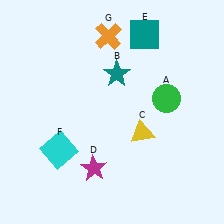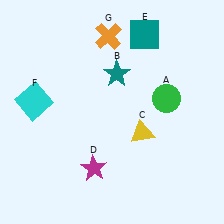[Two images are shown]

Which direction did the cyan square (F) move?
The cyan square (F) moved up.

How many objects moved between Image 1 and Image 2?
1 object moved between the two images.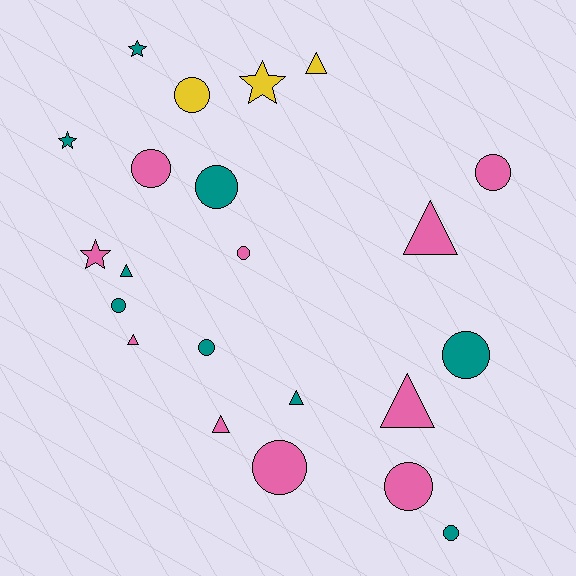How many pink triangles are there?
There are 4 pink triangles.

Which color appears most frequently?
Pink, with 10 objects.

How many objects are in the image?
There are 22 objects.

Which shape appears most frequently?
Circle, with 11 objects.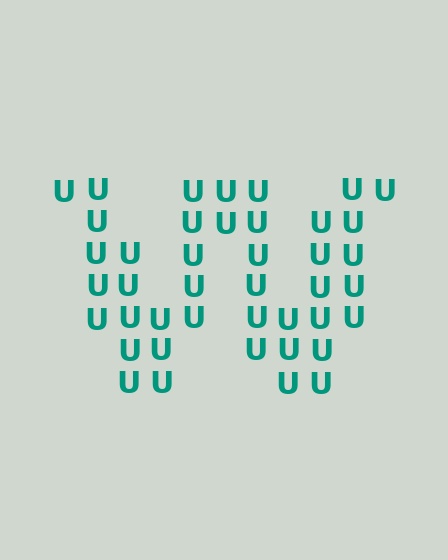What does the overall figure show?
The overall figure shows the letter W.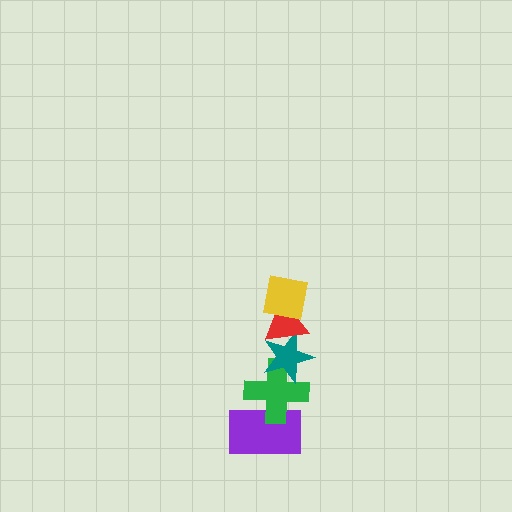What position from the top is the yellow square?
The yellow square is 1st from the top.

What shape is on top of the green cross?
The teal star is on top of the green cross.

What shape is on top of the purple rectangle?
The green cross is on top of the purple rectangle.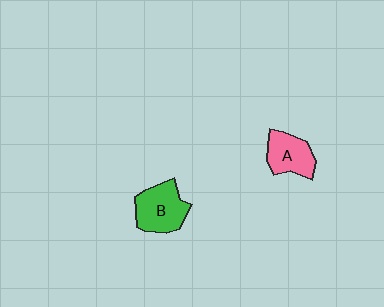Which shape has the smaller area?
Shape A (pink).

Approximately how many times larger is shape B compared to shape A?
Approximately 1.2 times.